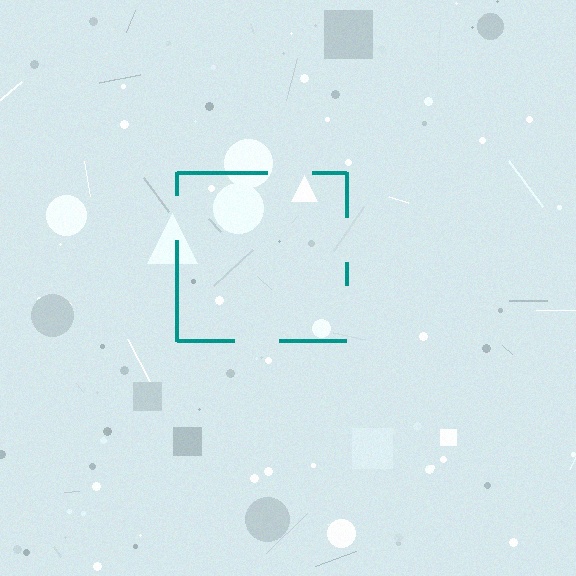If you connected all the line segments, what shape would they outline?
They would outline a square.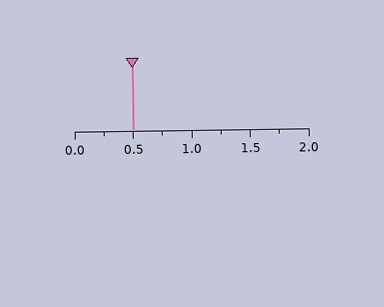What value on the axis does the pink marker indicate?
The marker indicates approximately 0.5.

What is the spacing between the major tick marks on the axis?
The major ticks are spaced 0.5 apart.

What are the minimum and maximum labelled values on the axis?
The axis runs from 0.0 to 2.0.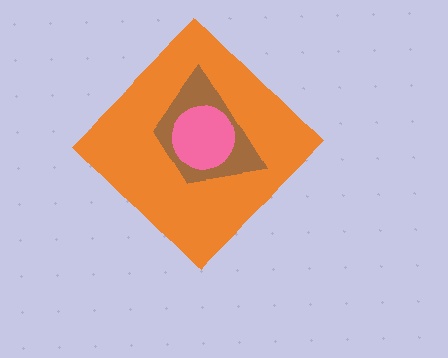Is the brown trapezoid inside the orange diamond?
Yes.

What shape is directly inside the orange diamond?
The brown trapezoid.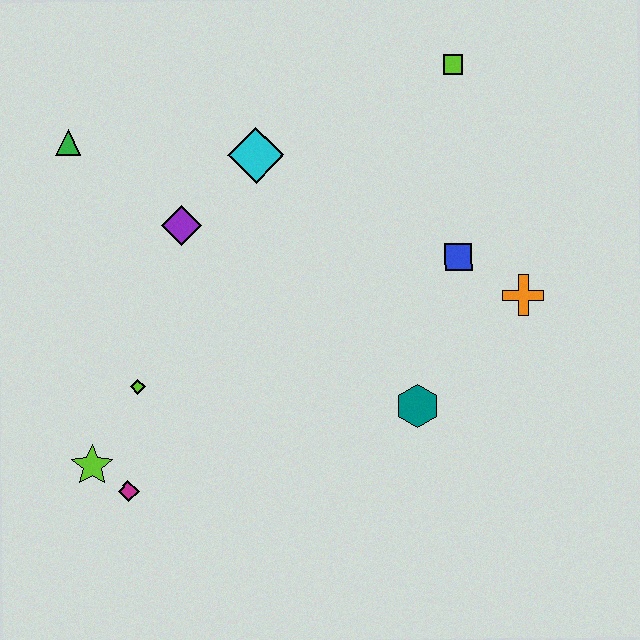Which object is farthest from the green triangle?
The orange cross is farthest from the green triangle.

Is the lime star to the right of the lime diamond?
No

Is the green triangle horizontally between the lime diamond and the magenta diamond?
No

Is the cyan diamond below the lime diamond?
No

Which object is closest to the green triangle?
The purple diamond is closest to the green triangle.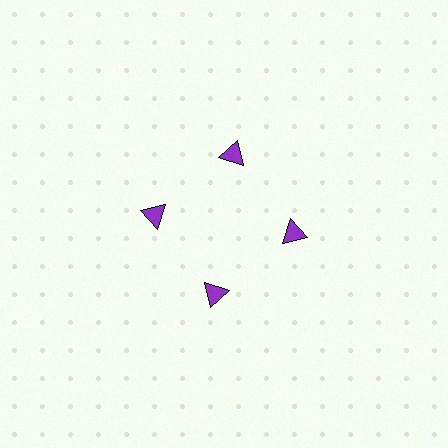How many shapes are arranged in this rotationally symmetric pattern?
There are 4 shapes, arranged in 4 groups of 1.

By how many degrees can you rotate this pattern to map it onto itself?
The pattern maps onto itself every 90 degrees of rotation.